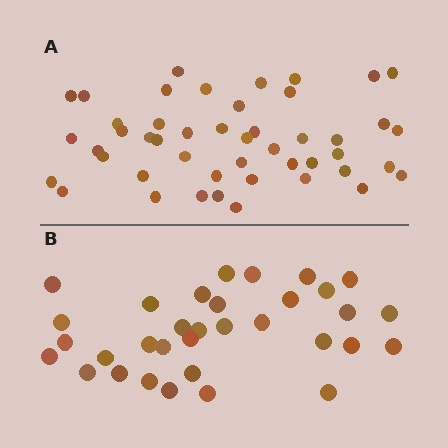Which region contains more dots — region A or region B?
Region A (the top region) has more dots.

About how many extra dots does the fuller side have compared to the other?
Region A has approximately 15 more dots than region B.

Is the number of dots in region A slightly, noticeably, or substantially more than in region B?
Region A has noticeably more, but not dramatically so. The ratio is roughly 1.4 to 1.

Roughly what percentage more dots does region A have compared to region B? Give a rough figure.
About 40% more.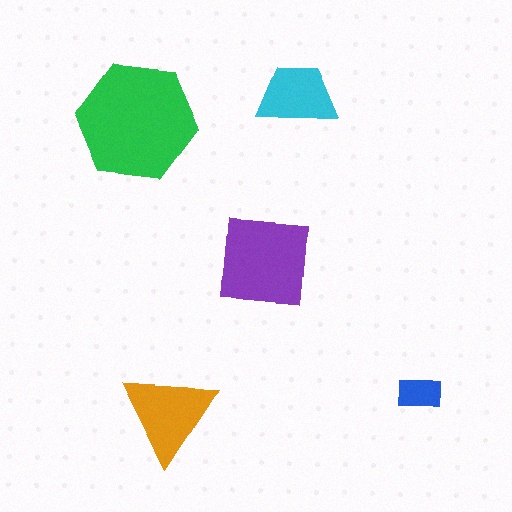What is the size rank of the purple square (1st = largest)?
2nd.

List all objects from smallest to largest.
The blue rectangle, the cyan trapezoid, the orange triangle, the purple square, the green hexagon.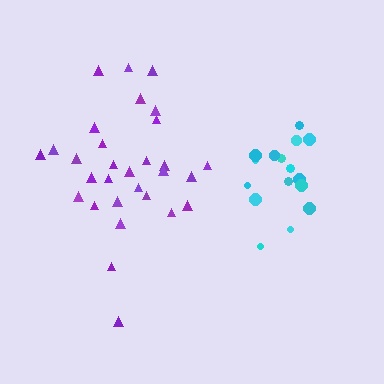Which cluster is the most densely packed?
Purple.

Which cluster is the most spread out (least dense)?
Cyan.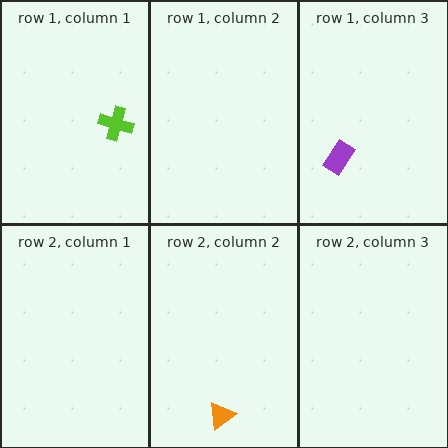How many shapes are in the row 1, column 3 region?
1.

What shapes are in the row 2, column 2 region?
The orange triangle.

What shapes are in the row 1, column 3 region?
The purple rectangle.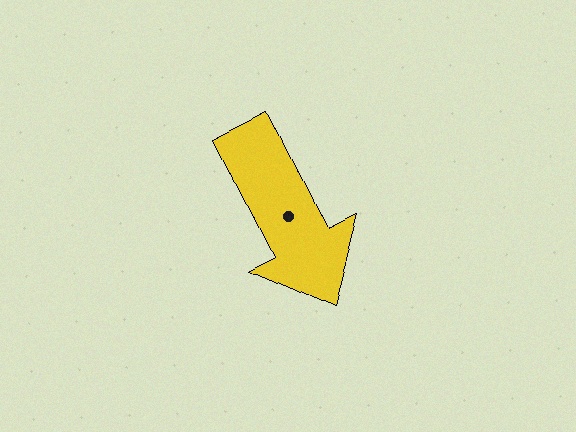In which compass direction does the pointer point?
Southeast.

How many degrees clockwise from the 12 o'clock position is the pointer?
Approximately 154 degrees.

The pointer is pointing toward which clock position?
Roughly 5 o'clock.